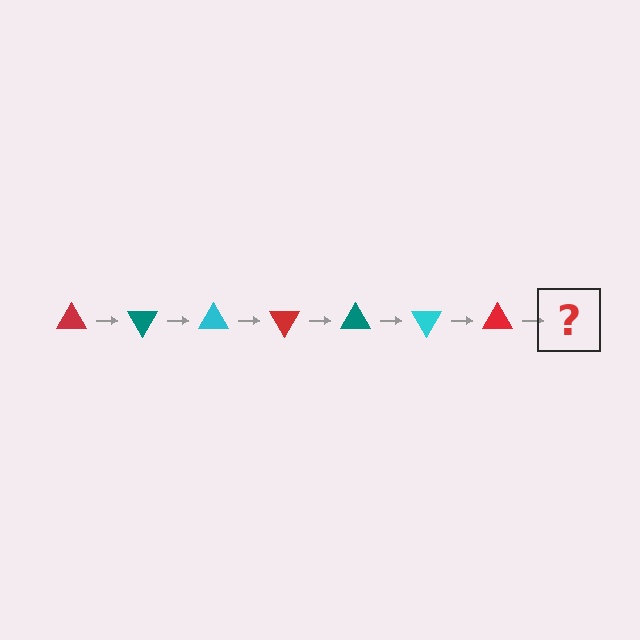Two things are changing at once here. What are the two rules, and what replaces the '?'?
The two rules are that it rotates 60 degrees each step and the color cycles through red, teal, and cyan. The '?' should be a teal triangle, rotated 420 degrees from the start.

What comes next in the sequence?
The next element should be a teal triangle, rotated 420 degrees from the start.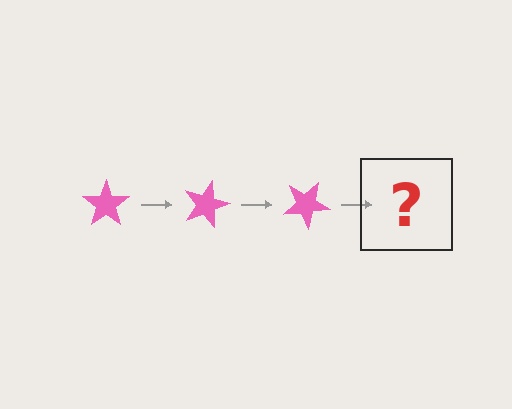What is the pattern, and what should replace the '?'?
The pattern is that the star rotates 15 degrees each step. The '?' should be a pink star rotated 45 degrees.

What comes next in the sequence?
The next element should be a pink star rotated 45 degrees.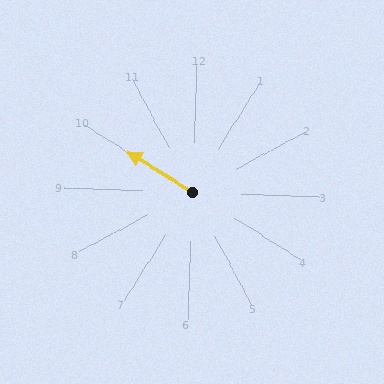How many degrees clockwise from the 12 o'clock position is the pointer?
Approximately 300 degrees.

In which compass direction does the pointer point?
Northwest.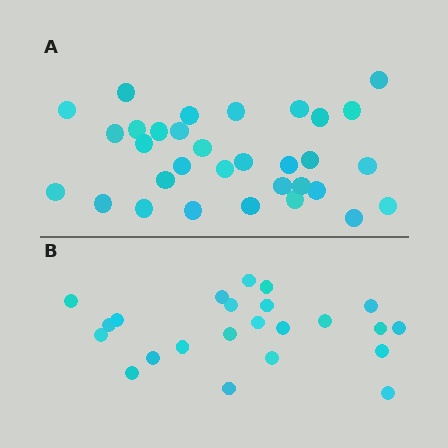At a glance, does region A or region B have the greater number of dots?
Region A (the top region) has more dots.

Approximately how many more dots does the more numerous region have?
Region A has roughly 8 or so more dots than region B.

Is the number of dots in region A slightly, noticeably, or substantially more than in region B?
Region A has noticeably more, but not dramatically so. The ratio is roughly 1.4 to 1.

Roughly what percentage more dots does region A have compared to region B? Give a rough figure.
About 40% more.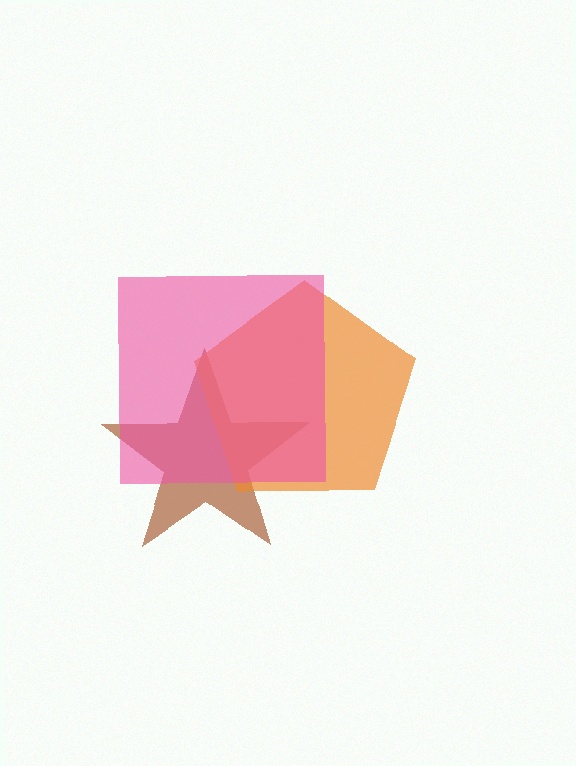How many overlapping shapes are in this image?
There are 3 overlapping shapes in the image.